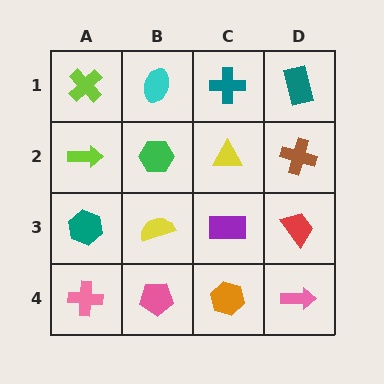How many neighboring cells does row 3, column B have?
4.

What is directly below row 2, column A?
A teal hexagon.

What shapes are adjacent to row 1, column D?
A brown cross (row 2, column D), a teal cross (row 1, column C).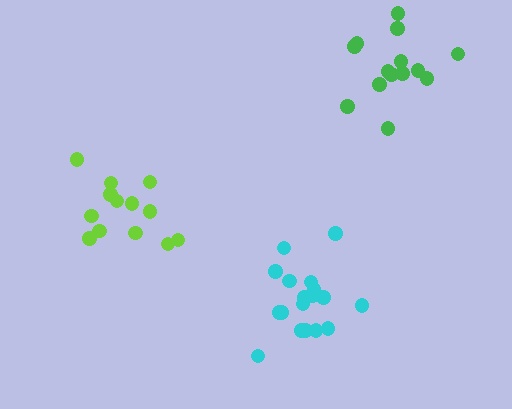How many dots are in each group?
Group 1: 19 dots, Group 2: 14 dots, Group 3: 13 dots (46 total).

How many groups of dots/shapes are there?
There are 3 groups.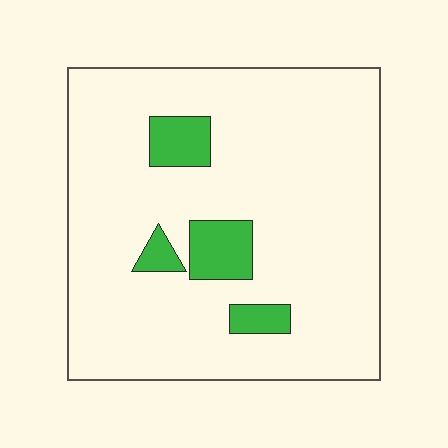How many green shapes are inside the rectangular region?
4.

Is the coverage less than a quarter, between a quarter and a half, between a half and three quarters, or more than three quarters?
Less than a quarter.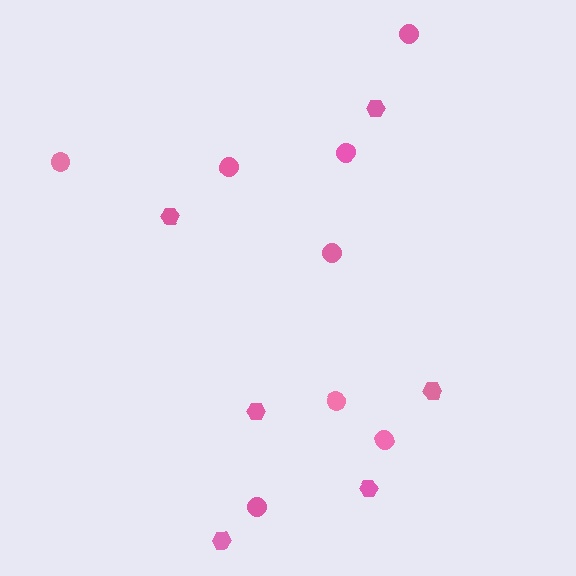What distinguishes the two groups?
There are 2 groups: one group of circles (8) and one group of hexagons (6).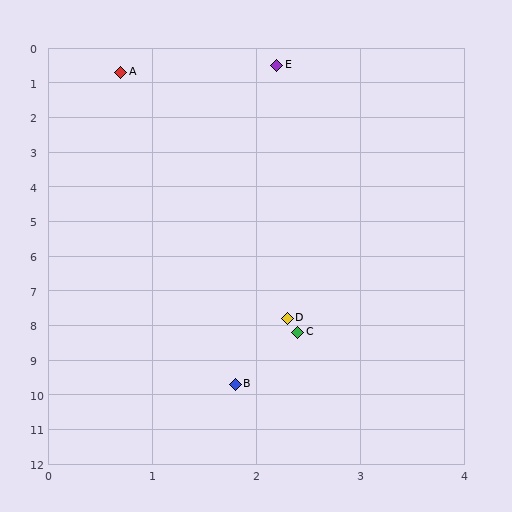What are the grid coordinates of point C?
Point C is at approximately (2.4, 8.2).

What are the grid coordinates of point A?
Point A is at approximately (0.7, 0.7).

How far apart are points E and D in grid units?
Points E and D are about 7.3 grid units apart.